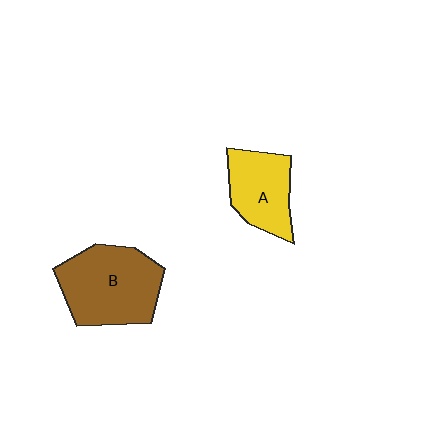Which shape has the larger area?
Shape B (brown).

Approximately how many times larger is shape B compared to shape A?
Approximately 1.5 times.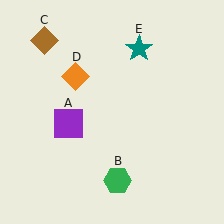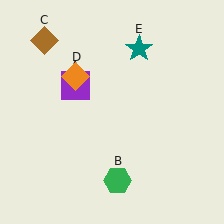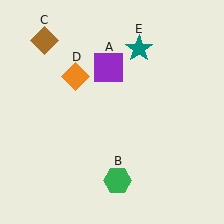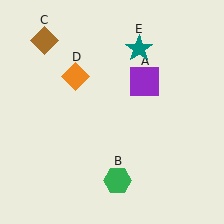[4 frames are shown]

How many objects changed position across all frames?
1 object changed position: purple square (object A).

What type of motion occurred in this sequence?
The purple square (object A) rotated clockwise around the center of the scene.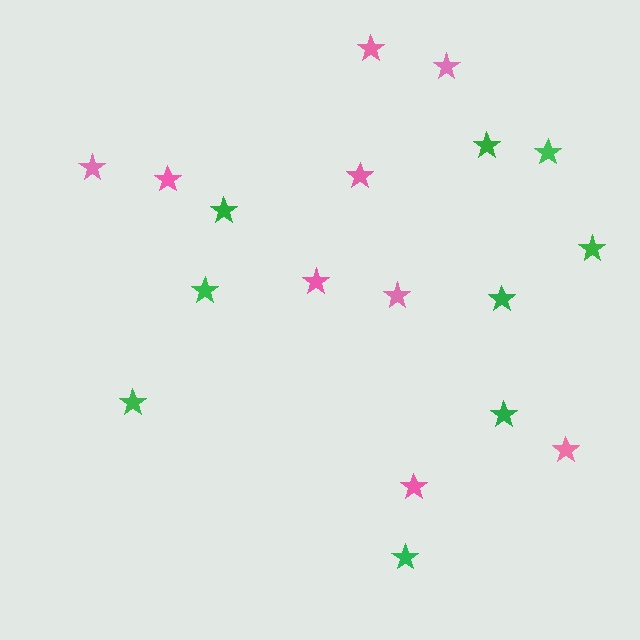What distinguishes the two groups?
There are 2 groups: one group of pink stars (9) and one group of green stars (9).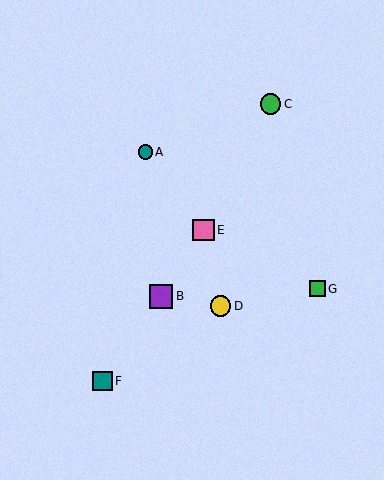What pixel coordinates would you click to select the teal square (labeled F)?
Click at (102, 381) to select the teal square F.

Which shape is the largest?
The purple square (labeled B) is the largest.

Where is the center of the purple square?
The center of the purple square is at (161, 296).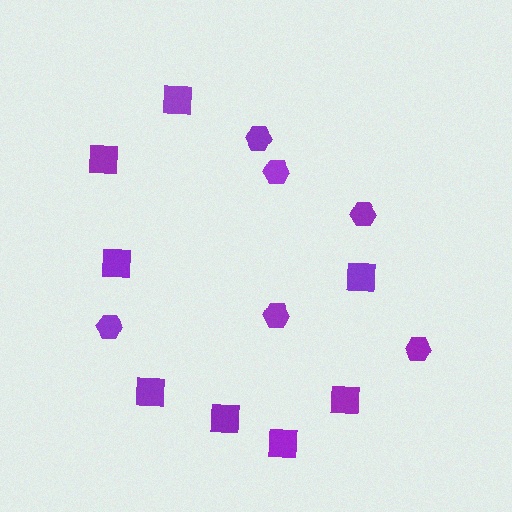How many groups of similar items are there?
There are 2 groups: one group of hexagons (6) and one group of squares (8).